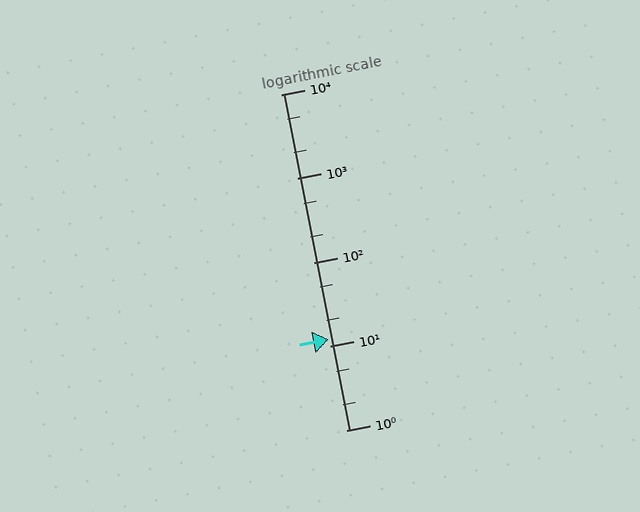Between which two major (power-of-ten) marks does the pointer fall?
The pointer is between 10 and 100.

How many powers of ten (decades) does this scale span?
The scale spans 4 decades, from 1 to 10000.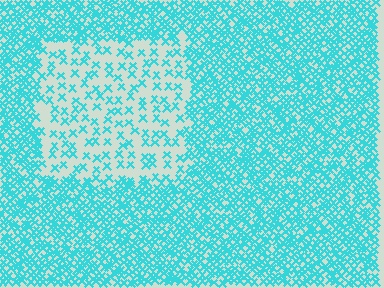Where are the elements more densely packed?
The elements are more densely packed outside the rectangle boundary.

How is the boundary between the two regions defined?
The boundary is defined by a change in element density (approximately 3.0x ratio). All elements are the same color, size, and shape.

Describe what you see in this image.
The image contains small cyan elements arranged at two different densities. A rectangle-shaped region is visible where the elements are less densely packed than the surrounding area.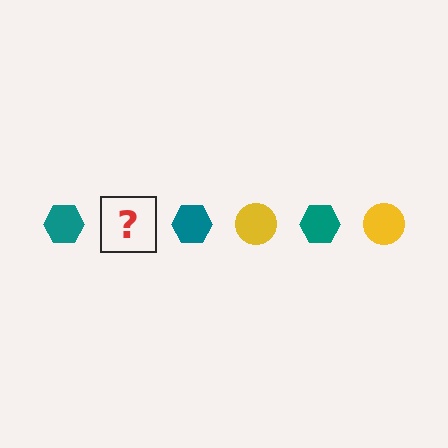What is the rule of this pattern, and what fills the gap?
The rule is that the pattern alternates between teal hexagon and yellow circle. The gap should be filled with a yellow circle.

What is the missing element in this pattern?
The missing element is a yellow circle.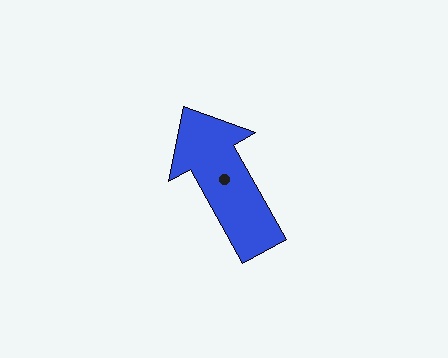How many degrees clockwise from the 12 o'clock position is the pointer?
Approximately 331 degrees.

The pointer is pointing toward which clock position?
Roughly 11 o'clock.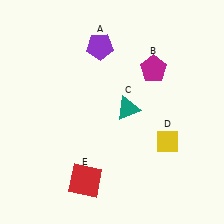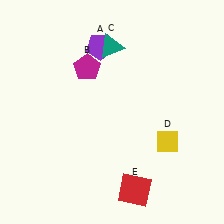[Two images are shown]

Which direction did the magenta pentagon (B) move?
The magenta pentagon (B) moved left.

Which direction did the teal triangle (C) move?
The teal triangle (C) moved up.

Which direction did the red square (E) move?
The red square (E) moved right.